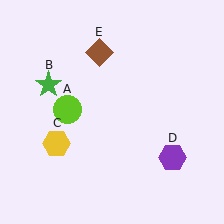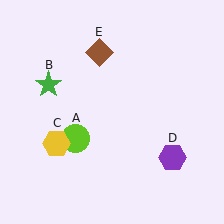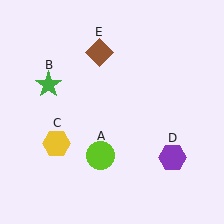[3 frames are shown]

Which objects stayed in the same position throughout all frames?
Green star (object B) and yellow hexagon (object C) and purple hexagon (object D) and brown diamond (object E) remained stationary.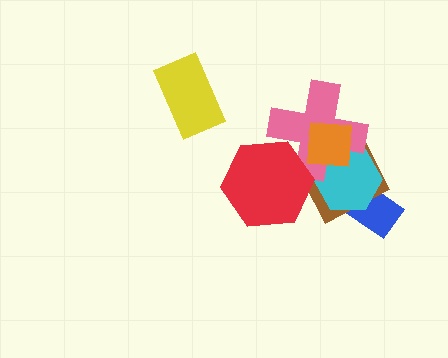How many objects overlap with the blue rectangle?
2 objects overlap with the blue rectangle.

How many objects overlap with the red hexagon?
2 objects overlap with the red hexagon.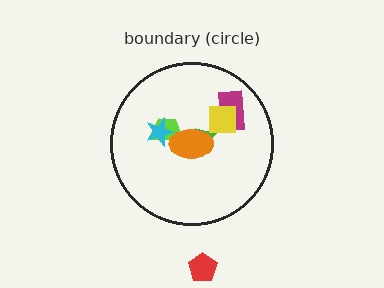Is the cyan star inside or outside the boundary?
Inside.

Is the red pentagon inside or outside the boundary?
Outside.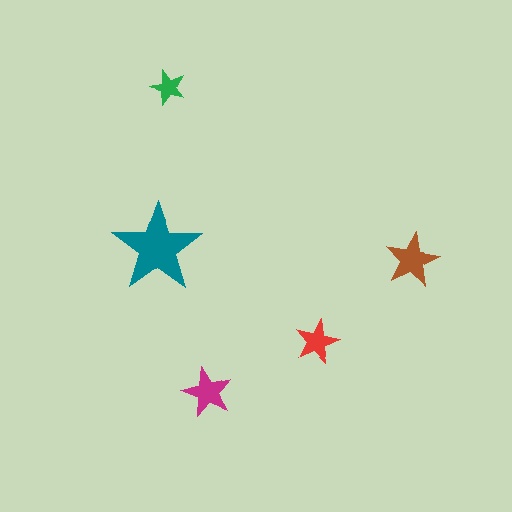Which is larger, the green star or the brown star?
The brown one.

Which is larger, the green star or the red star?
The red one.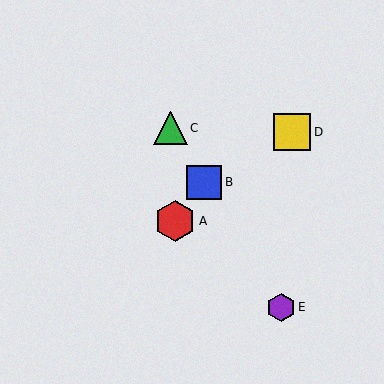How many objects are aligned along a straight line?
3 objects (B, C, E) are aligned along a straight line.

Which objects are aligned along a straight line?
Objects B, C, E are aligned along a straight line.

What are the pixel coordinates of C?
Object C is at (171, 128).